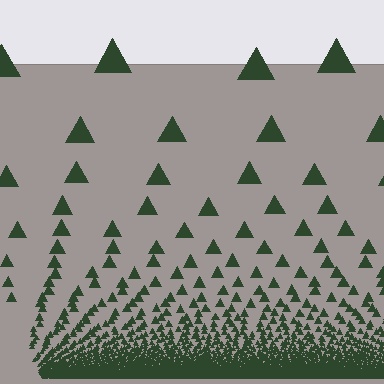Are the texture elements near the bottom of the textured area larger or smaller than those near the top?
Smaller. The gradient is inverted — elements near the bottom are smaller and denser.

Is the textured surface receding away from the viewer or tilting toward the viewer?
The surface appears to tilt toward the viewer. Texture elements get larger and sparser toward the top.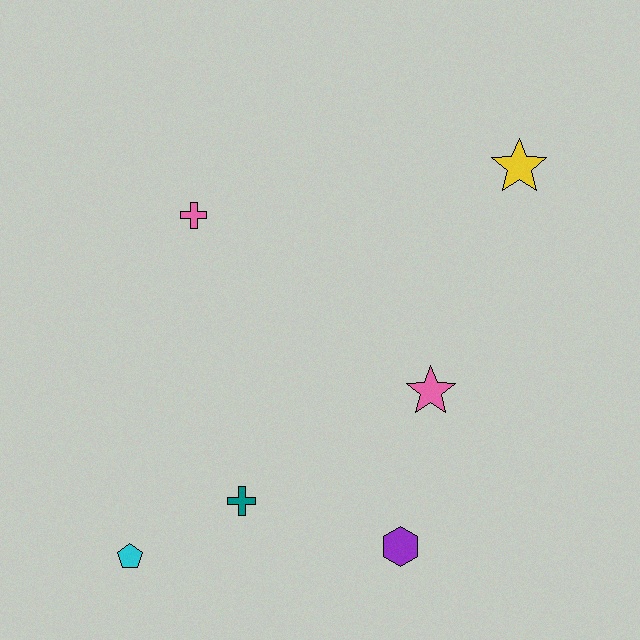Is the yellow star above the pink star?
Yes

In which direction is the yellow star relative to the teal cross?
The yellow star is above the teal cross.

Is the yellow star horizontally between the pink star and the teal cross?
No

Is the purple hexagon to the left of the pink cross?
No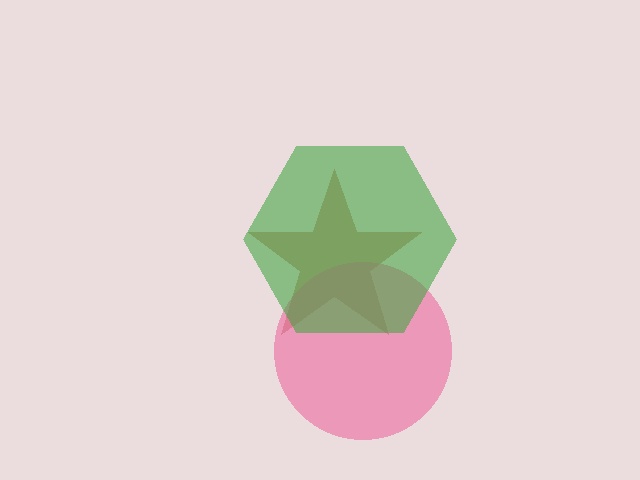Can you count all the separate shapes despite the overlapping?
Yes, there are 3 separate shapes.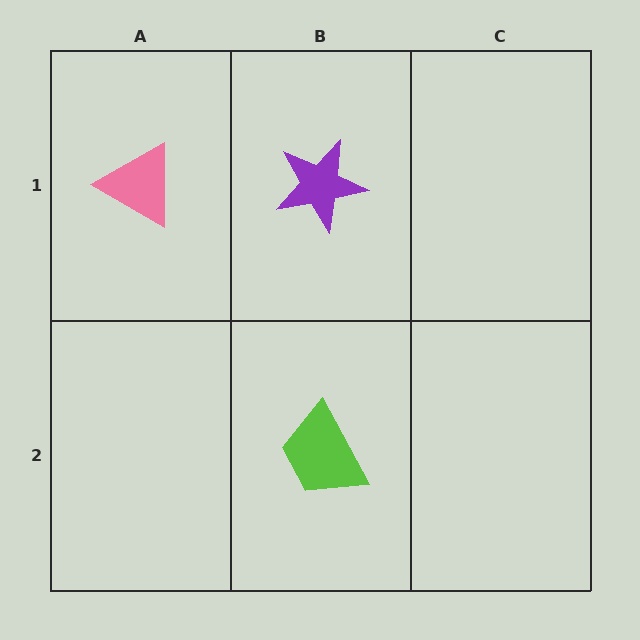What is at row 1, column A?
A pink triangle.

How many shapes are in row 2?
1 shape.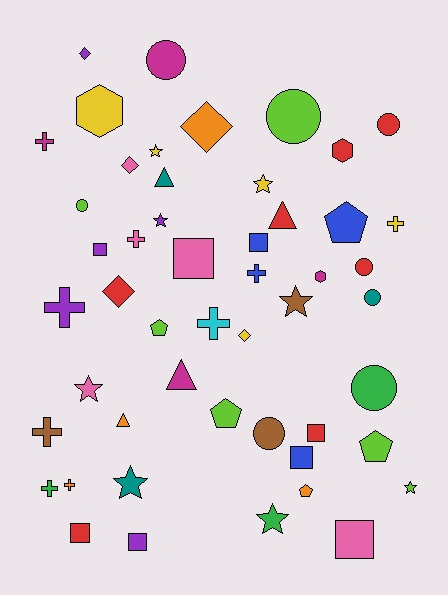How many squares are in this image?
There are 8 squares.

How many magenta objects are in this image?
There are 4 magenta objects.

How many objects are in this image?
There are 50 objects.